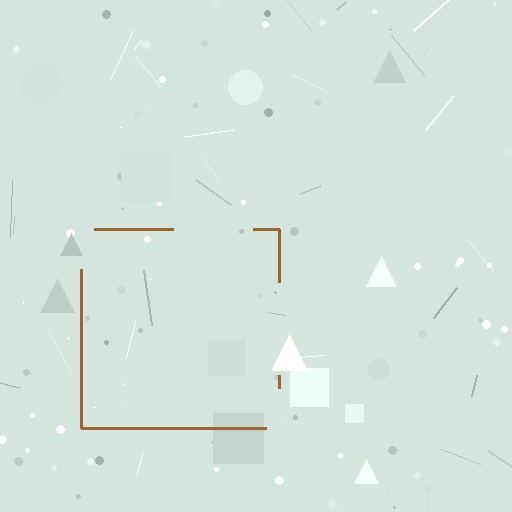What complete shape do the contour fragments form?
The contour fragments form a square.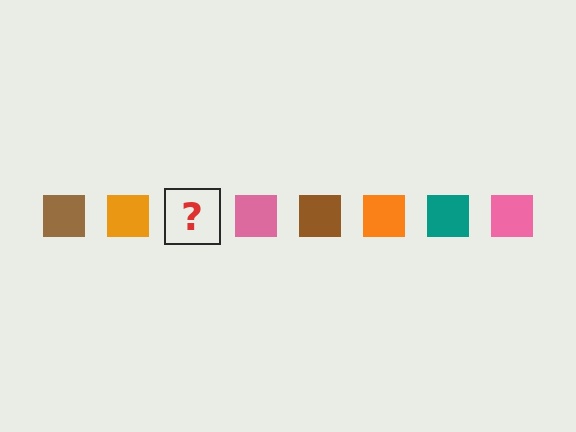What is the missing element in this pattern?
The missing element is a teal square.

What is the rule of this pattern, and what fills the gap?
The rule is that the pattern cycles through brown, orange, teal, pink squares. The gap should be filled with a teal square.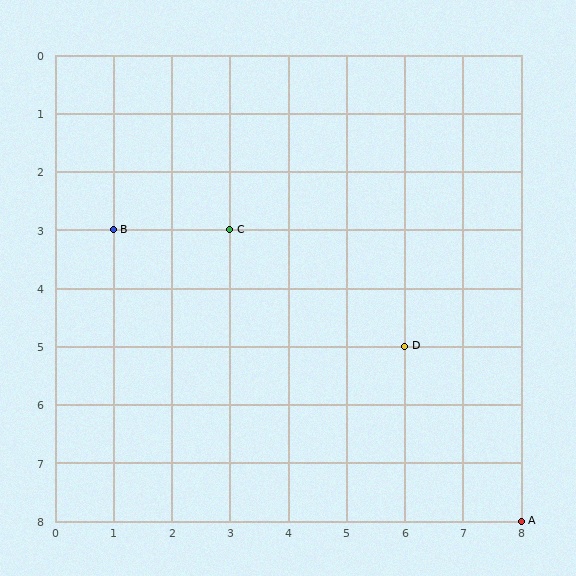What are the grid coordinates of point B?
Point B is at grid coordinates (1, 3).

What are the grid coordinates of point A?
Point A is at grid coordinates (8, 8).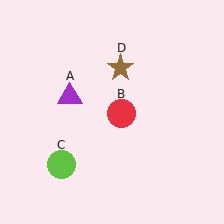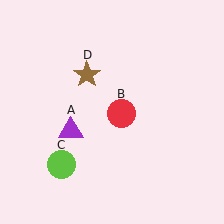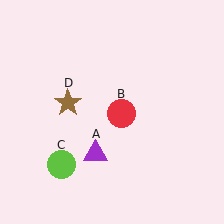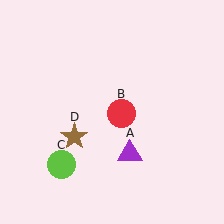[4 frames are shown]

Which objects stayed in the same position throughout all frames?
Red circle (object B) and lime circle (object C) remained stationary.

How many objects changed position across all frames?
2 objects changed position: purple triangle (object A), brown star (object D).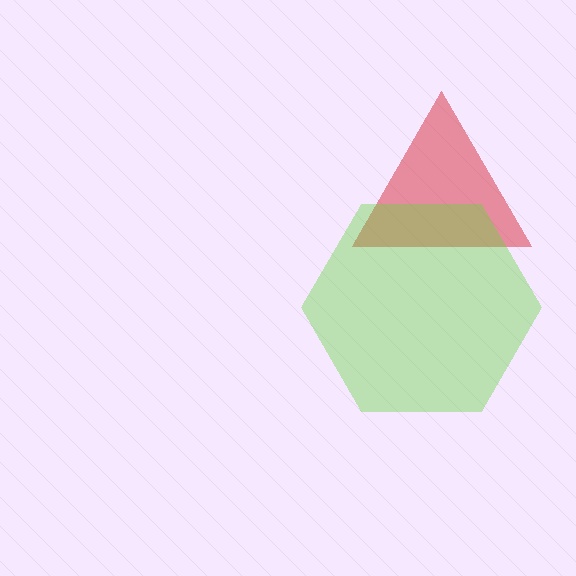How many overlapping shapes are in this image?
There are 2 overlapping shapes in the image.